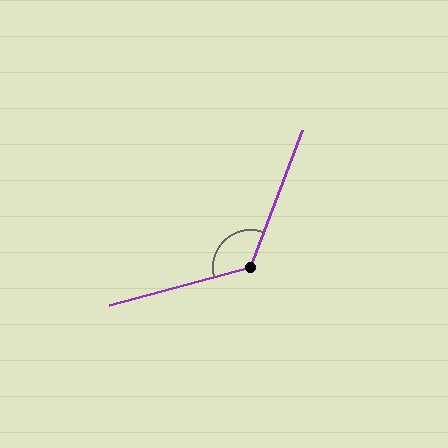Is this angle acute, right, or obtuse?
It is obtuse.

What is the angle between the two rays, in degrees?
Approximately 126 degrees.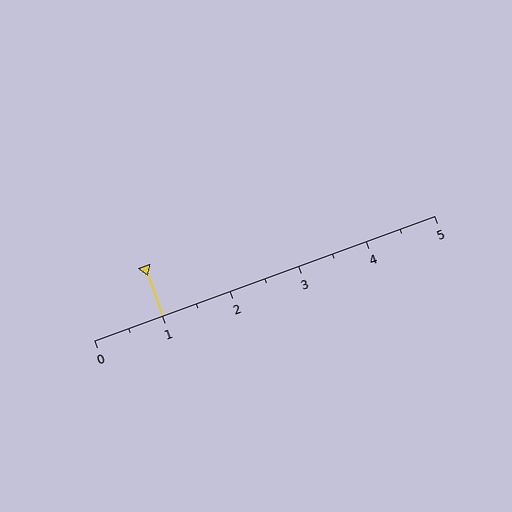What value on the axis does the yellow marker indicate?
The marker indicates approximately 1.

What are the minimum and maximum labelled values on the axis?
The axis runs from 0 to 5.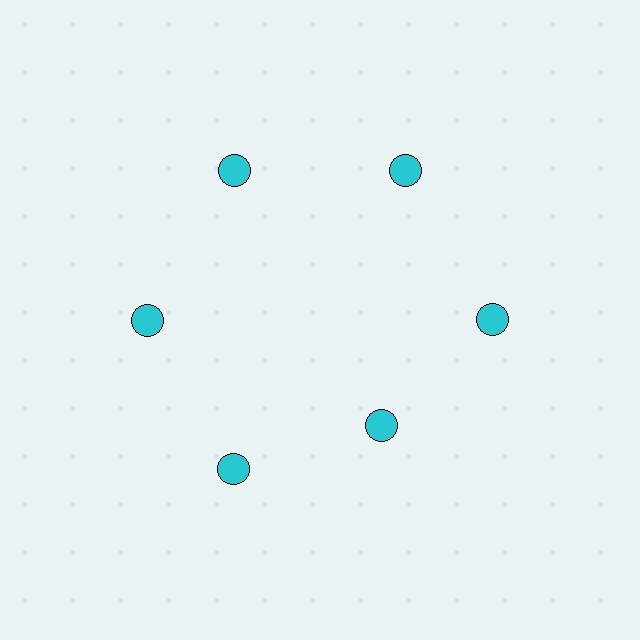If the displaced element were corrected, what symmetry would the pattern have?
It would have 6-fold rotational symmetry — the pattern would map onto itself every 60 degrees.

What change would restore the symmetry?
The symmetry would be restored by moving it outward, back onto the ring so that all 6 circles sit at equal angles and equal distance from the center.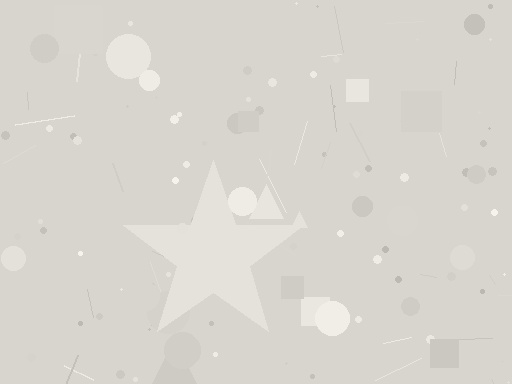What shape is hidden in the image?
A star is hidden in the image.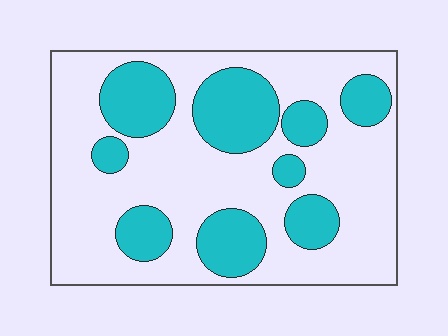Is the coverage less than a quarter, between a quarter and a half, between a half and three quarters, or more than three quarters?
Between a quarter and a half.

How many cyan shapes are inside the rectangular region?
9.